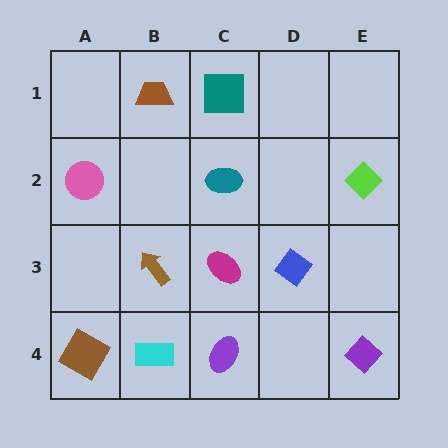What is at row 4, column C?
A purple ellipse.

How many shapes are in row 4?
4 shapes.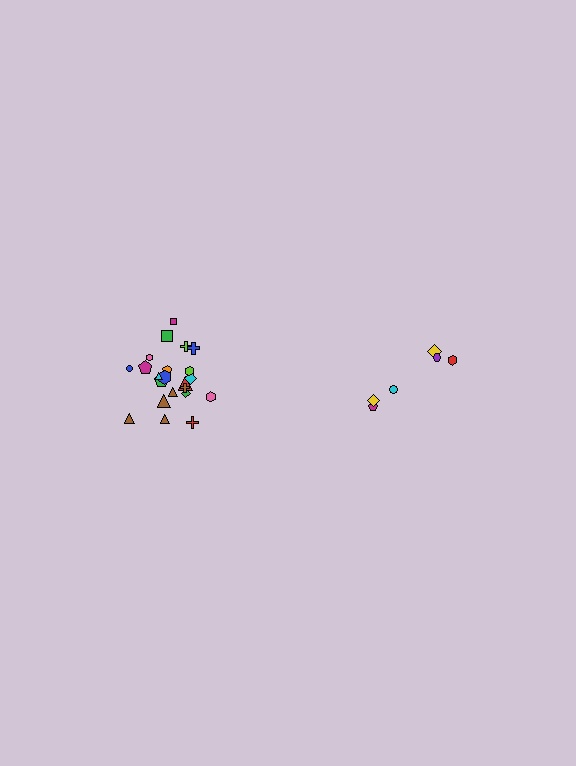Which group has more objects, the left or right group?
The left group.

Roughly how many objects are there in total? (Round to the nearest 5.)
Roughly 30 objects in total.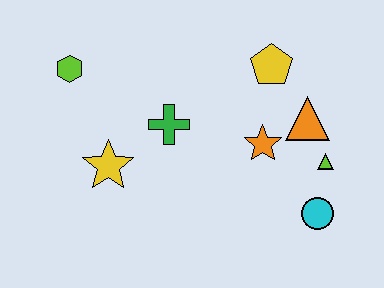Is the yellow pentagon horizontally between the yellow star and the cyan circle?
Yes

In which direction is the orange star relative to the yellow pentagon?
The orange star is below the yellow pentagon.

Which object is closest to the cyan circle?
The lime triangle is closest to the cyan circle.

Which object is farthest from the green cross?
The cyan circle is farthest from the green cross.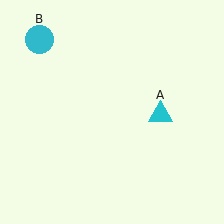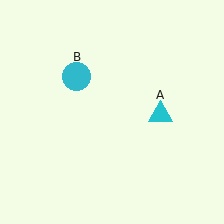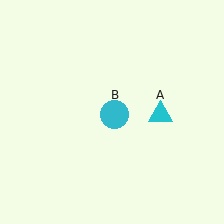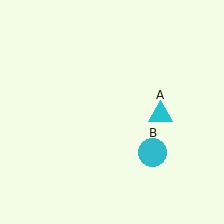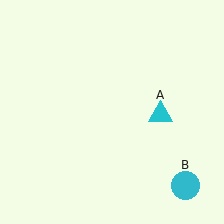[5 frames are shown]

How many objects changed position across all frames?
1 object changed position: cyan circle (object B).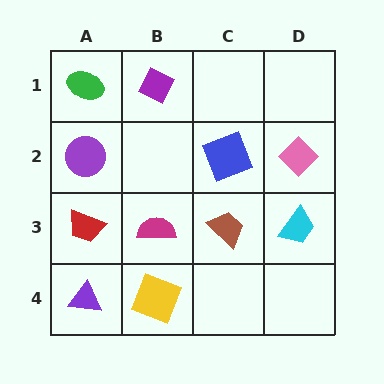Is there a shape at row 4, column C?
No, that cell is empty.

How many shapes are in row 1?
2 shapes.